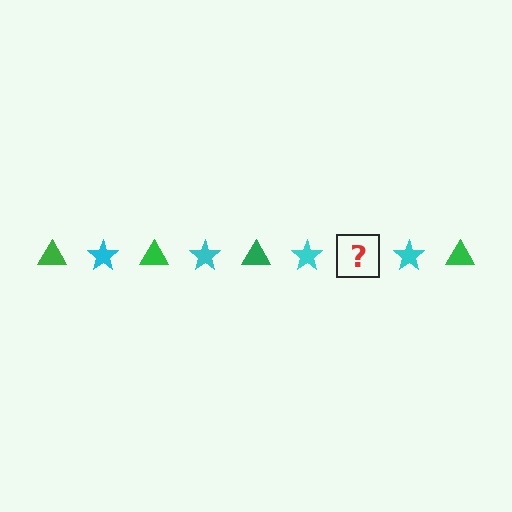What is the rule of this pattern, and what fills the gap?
The rule is that the pattern alternates between green triangle and cyan star. The gap should be filled with a green triangle.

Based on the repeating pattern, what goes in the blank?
The blank should be a green triangle.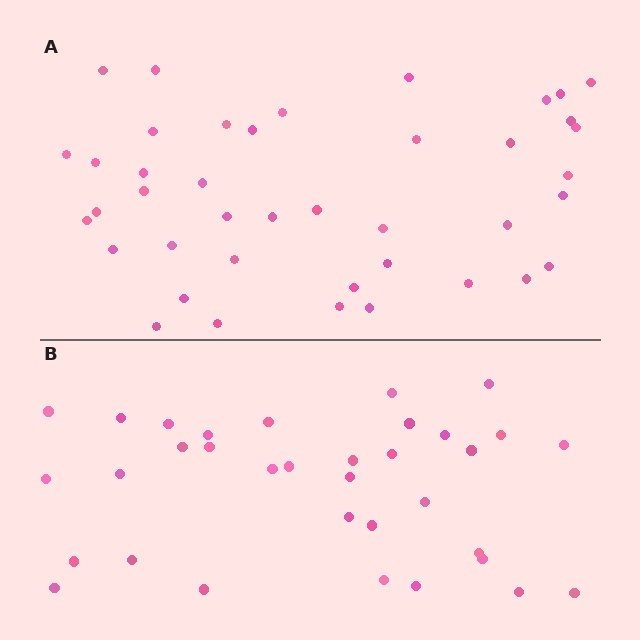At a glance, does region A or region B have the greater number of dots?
Region A (the top region) has more dots.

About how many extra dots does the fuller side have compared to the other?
Region A has roughly 8 or so more dots than region B.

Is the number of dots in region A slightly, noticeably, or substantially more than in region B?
Region A has only slightly more — the two regions are fairly close. The ratio is roughly 1.2 to 1.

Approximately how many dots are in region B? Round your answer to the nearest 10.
About 30 dots. (The exact count is 34, which rounds to 30.)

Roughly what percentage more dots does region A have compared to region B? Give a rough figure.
About 20% more.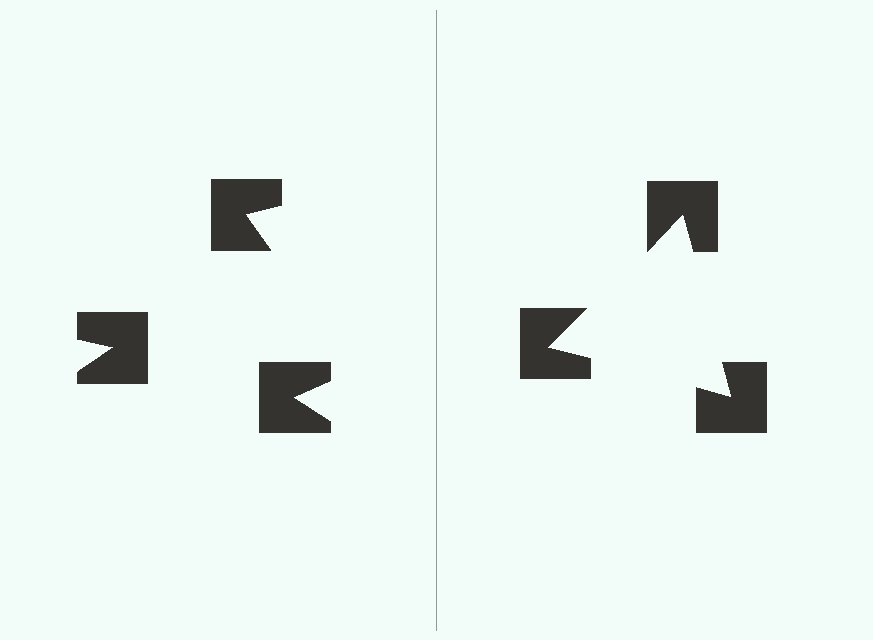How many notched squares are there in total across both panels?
6 — 3 on each side.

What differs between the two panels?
The notched squares are positioned identically on both sides; only the wedge orientations differ. On the right they align to a triangle; on the left they are misaligned.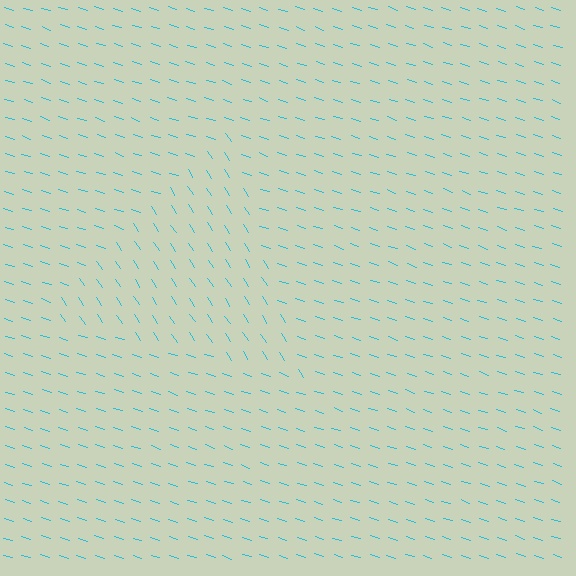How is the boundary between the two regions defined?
The boundary is defined purely by a change in line orientation (approximately 39 degrees difference). All lines are the same color and thickness.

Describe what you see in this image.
The image is filled with small cyan line segments. A triangle region in the image has lines oriented differently from the surrounding lines, creating a visible texture boundary.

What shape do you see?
I see a triangle.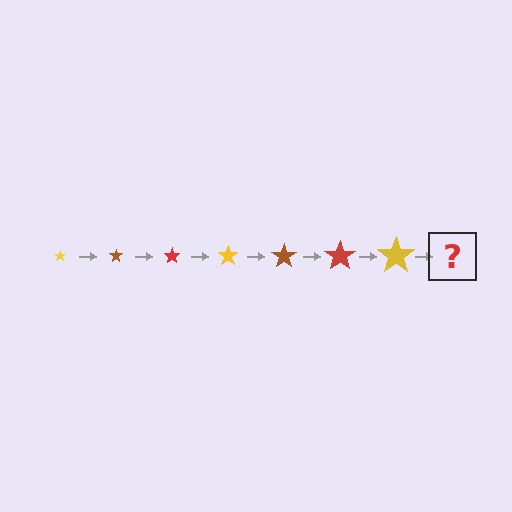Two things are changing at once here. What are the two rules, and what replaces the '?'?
The two rules are that the star grows larger each step and the color cycles through yellow, brown, and red. The '?' should be a brown star, larger than the previous one.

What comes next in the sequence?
The next element should be a brown star, larger than the previous one.